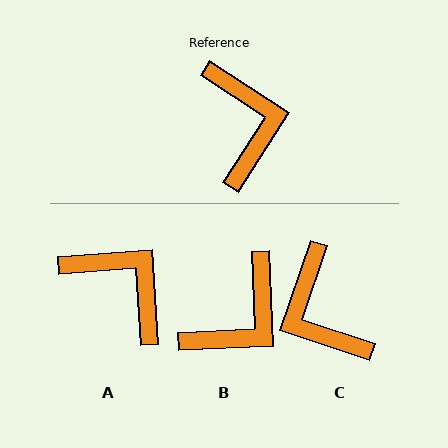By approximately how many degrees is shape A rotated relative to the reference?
Approximately 37 degrees counter-clockwise.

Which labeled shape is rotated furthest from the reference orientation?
C, about 166 degrees away.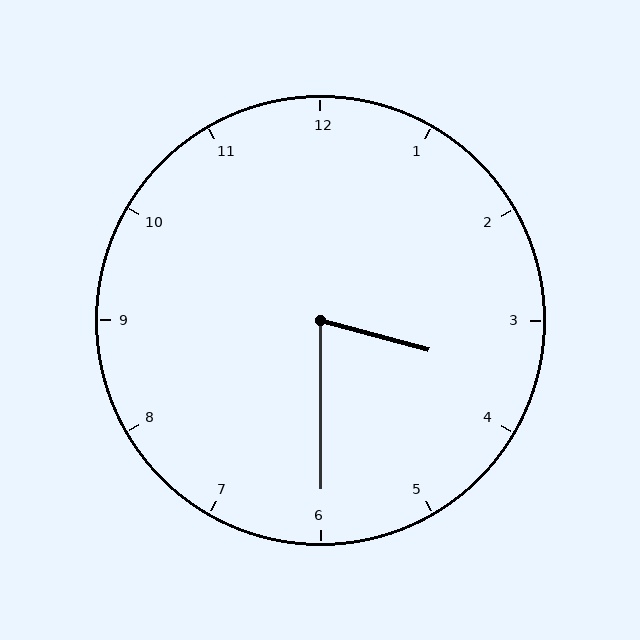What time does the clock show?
3:30.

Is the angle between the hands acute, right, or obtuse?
It is acute.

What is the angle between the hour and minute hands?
Approximately 75 degrees.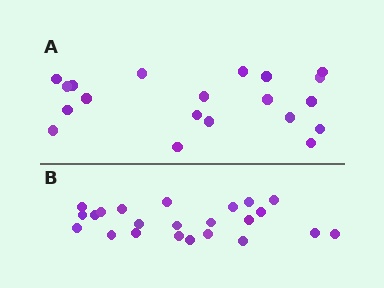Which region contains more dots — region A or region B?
Region B (the bottom region) has more dots.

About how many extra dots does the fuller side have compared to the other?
Region B has just a few more — roughly 2 or 3 more dots than region A.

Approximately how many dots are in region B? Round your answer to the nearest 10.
About 20 dots. (The exact count is 23, which rounds to 20.)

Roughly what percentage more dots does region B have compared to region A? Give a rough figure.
About 15% more.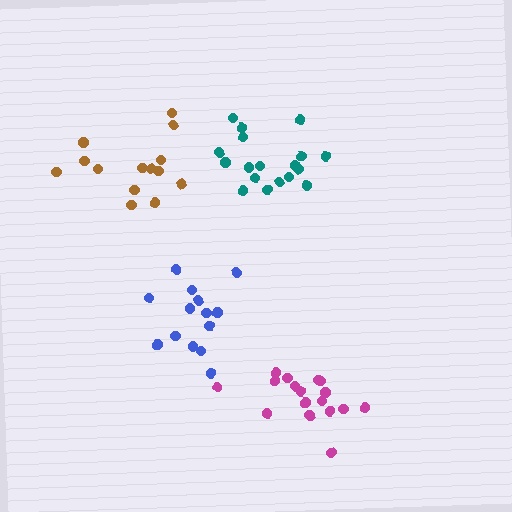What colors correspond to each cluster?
The clusters are colored: teal, blue, magenta, brown.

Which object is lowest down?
The magenta cluster is bottommost.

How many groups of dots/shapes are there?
There are 4 groups.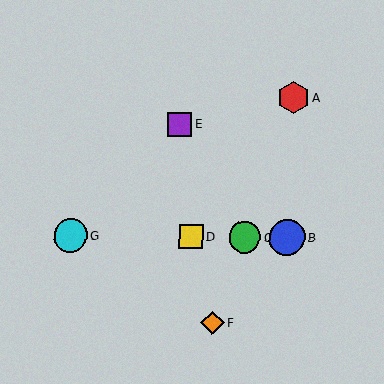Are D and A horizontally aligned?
No, D is at y≈237 and A is at y≈98.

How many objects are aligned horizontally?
4 objects (B, C, D, G) are aligned horizontally.